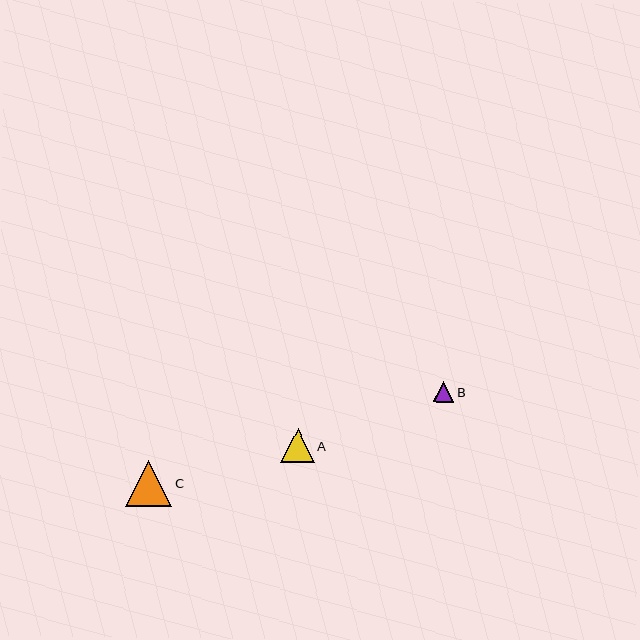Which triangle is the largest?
Triangle C is the largest with a size of approximately 46 pixels.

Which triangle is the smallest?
Triangle B is the smallest with a size of approximately 20 pixels.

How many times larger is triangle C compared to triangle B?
Triangle C is approximately 2.3 times the size of triangle B.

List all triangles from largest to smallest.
From largest to smallest: C, A, B.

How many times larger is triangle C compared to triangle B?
Triangle C is approximately 2.3 times the size of triangle B.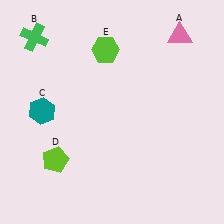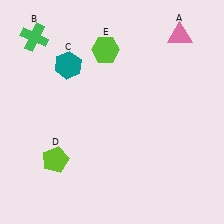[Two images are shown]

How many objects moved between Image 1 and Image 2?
1 object moved between the two images.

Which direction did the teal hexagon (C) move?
The teal hexagon (C) moved up.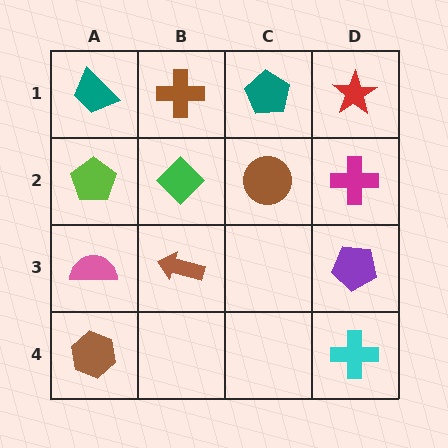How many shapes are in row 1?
4 shapes.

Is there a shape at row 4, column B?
No, that cell is empty.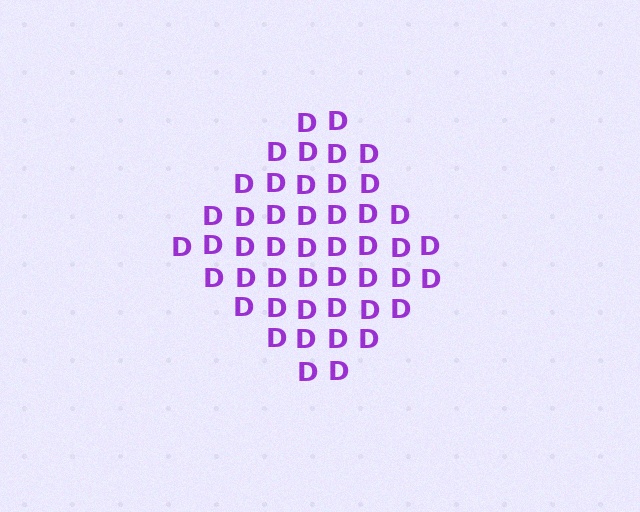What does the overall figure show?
The overall figure shows a diamond.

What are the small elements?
The small elements are letter D's.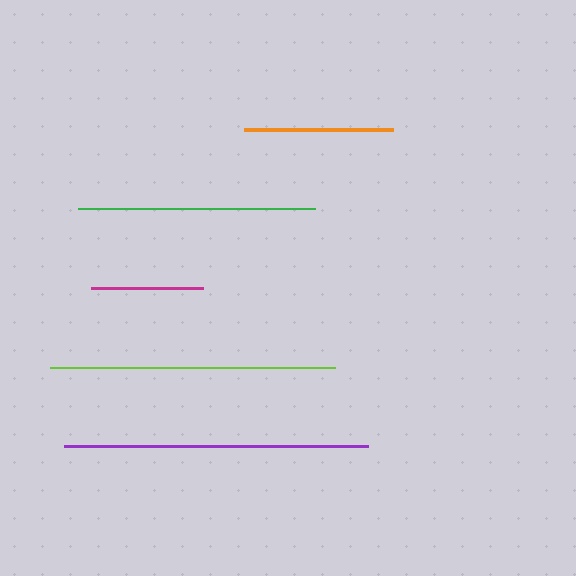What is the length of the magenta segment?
The magenta segment is approximately 112 pixels long.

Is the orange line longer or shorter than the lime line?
The lime line is longer than the orange line.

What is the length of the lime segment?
The lime segment is approximately 286 pixels long.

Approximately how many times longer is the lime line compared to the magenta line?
The lime line is approximately 2.6 times the length of the magenta line.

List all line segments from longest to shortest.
From longest to shortest: purple, lime, green, orange, magenta.